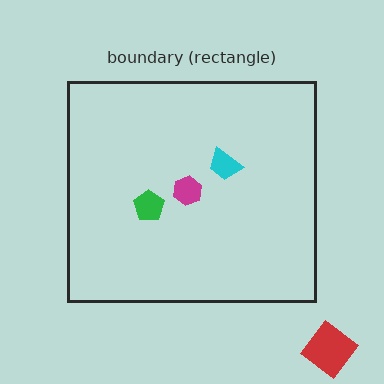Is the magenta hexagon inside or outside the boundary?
Inside.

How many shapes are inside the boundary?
3 inside, 1 outside.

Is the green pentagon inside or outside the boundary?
Inside.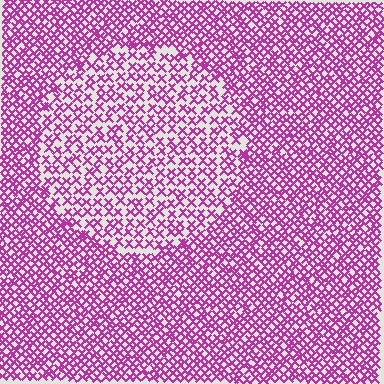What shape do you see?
I see a circle.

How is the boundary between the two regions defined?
The boundary is defined by a change in element density (approximately 1.7x ratio). All elements are the same color, size, and shape.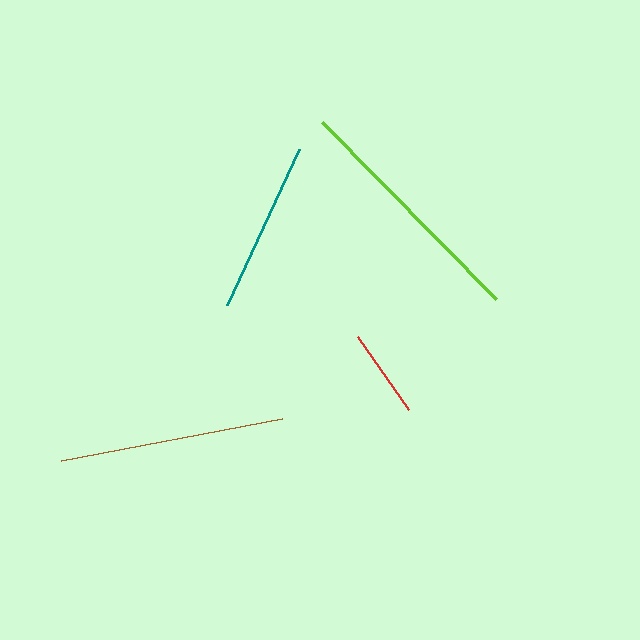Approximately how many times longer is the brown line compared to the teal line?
The brown line is approximately 1.3 times the length of the teal line.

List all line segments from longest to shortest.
From longest to shortest: lime, brown, teal, red.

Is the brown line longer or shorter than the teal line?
The brown line is longer than the teal line.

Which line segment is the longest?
The lime line is the longest at approximately 248 pixels.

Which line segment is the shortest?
The red line is the shortest at approximately 89 pixels.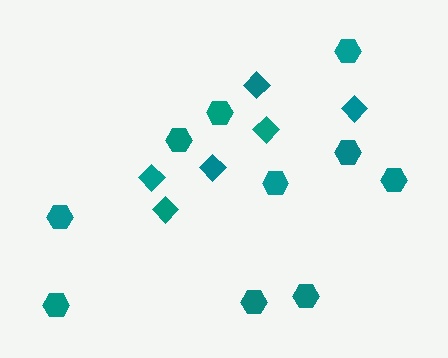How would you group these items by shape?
There are 2 groups: one group of hexagons (10) and one group of diamonds (6).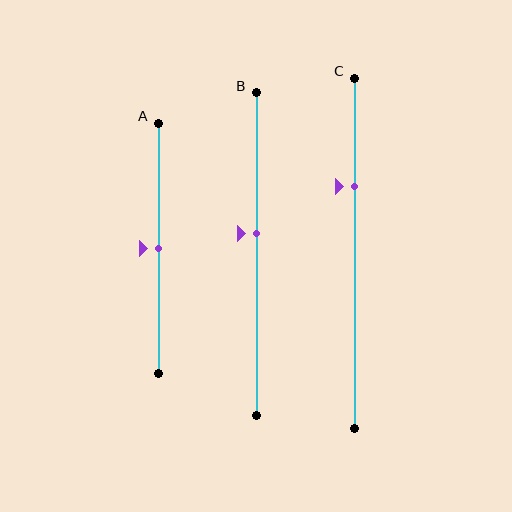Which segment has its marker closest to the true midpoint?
Segment A has its marker closest to the true midpoint.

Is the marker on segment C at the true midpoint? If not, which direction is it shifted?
No, the marker on segment C is shifted upward by about 19% of the segment length.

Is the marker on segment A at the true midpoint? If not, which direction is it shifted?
Yes, the marker on segment A is at the true midpoint.